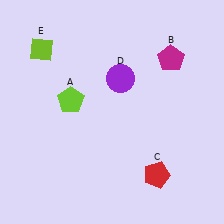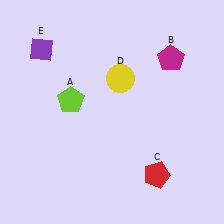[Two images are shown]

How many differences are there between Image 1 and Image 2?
There are 2 differences between the two images.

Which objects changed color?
D changed from purple to yellow. E changed from lime to purple.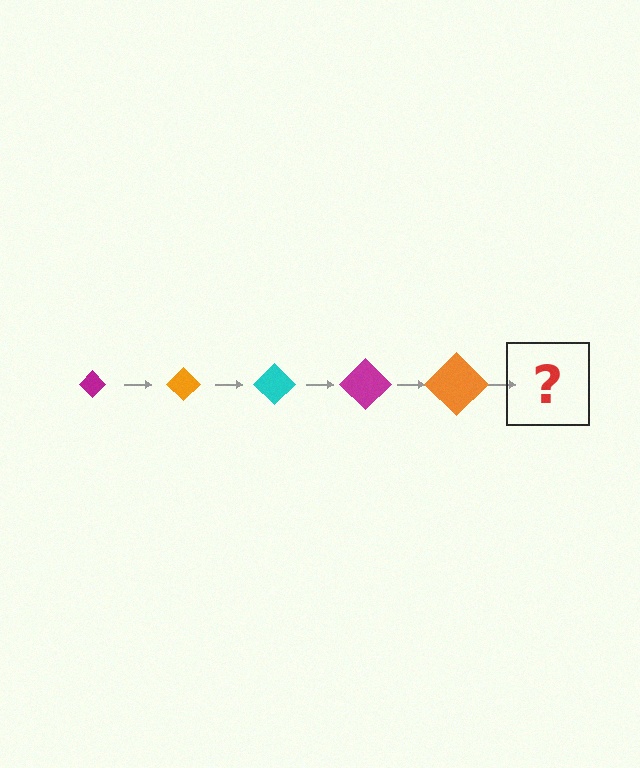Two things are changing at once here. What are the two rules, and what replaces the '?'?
The two rules are that the diamond grows larger each step and the color cycles through magenta, orange, and cyan. The '?' should be a cyan diamond, larger than the previous one.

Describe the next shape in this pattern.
It should be a cyan diamond, larger than the previous one.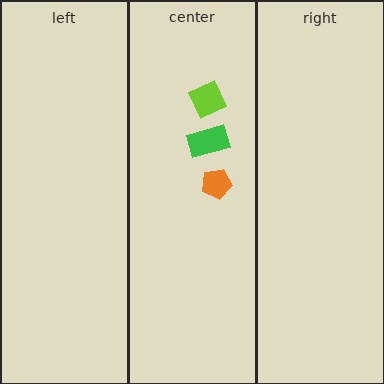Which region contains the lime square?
The center region.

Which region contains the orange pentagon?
The center region.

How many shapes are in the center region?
3.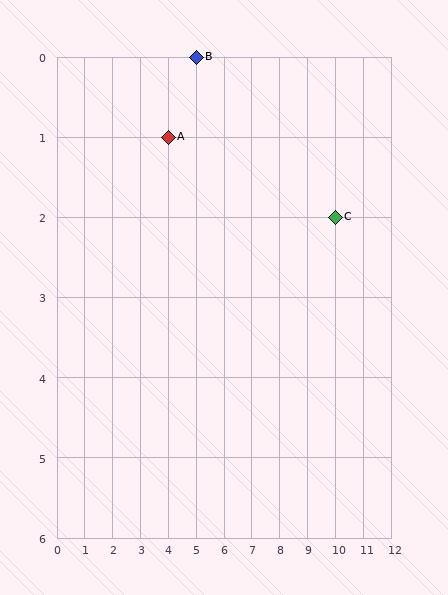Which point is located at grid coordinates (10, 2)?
Point C is at (10, 2).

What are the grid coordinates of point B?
Point B is at grid coordinates (5, 0).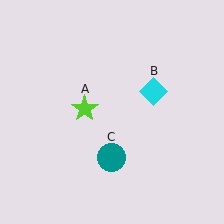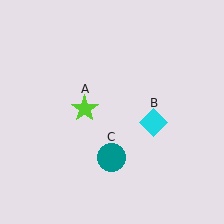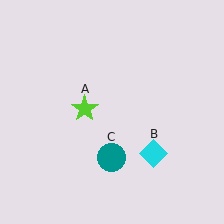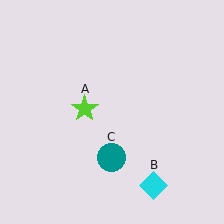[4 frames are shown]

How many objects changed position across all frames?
1 object changed position: cyan diamond (object B).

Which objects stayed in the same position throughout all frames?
Lime star (object A) and teal circle (object C) remained stationary.